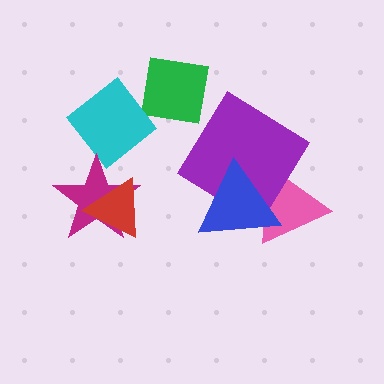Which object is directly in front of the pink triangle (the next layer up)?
The purple diamond is directly in front of the pink triangle.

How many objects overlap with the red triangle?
1 object overlaps with the red triangle.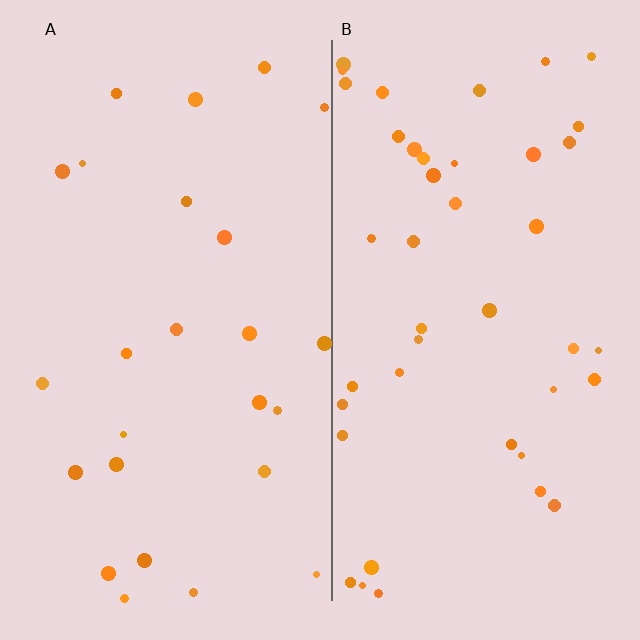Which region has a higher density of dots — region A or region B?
B (the right).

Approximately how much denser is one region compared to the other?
Approximately 1.7× — region B over region A.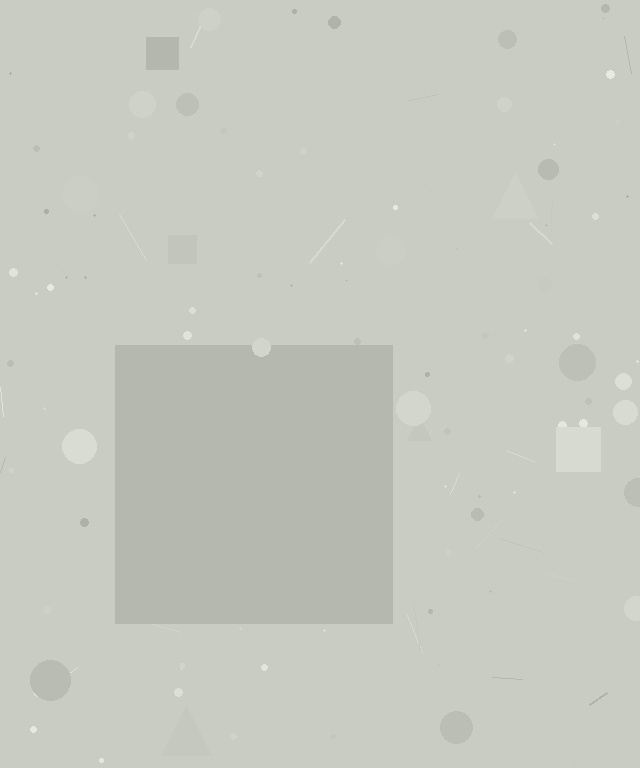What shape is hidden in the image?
A square is hidden in the image.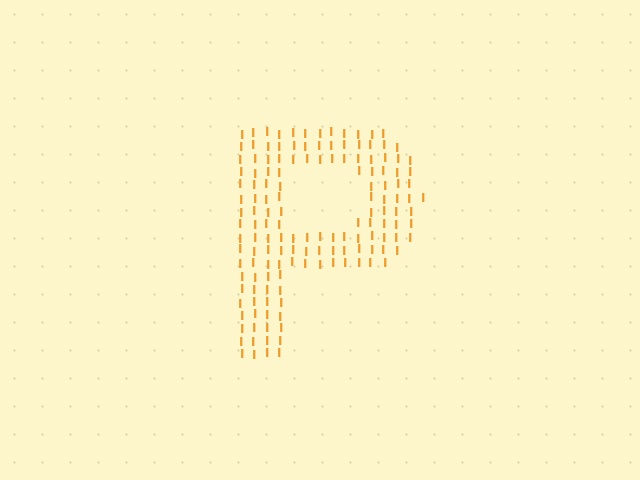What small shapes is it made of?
It is made of small letter I's.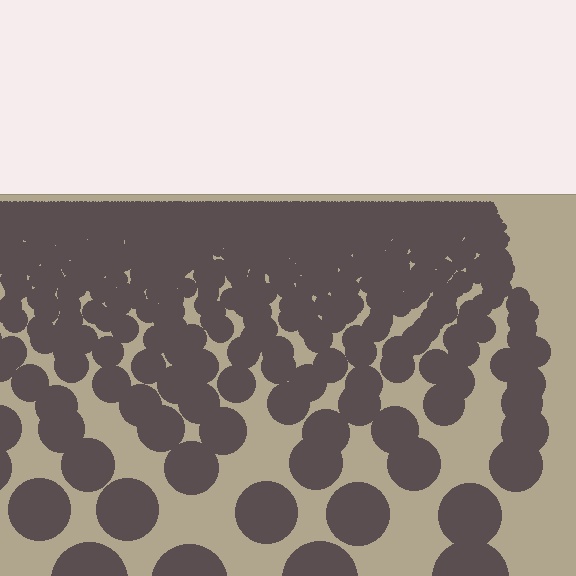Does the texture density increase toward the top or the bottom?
Density increases toward the top.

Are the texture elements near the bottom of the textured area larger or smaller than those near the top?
Larger. Near the bottom, elements are closer to the viewer and appear at a bigger on-screen size.